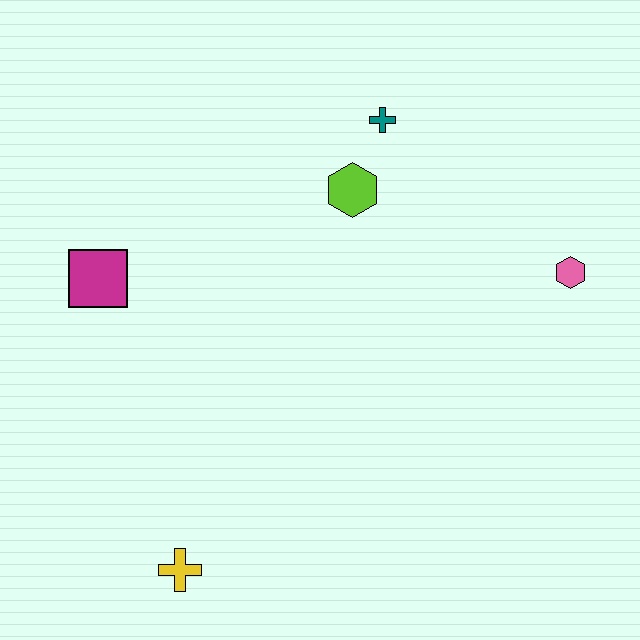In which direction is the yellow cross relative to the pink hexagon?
The yellow cross is to the left of the pink hexagon.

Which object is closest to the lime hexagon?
The teal cross is closest to the lime hexagon.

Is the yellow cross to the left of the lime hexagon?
Yes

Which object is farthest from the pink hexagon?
The yellow cross is farthest from the pink hexagon.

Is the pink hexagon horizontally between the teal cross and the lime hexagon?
No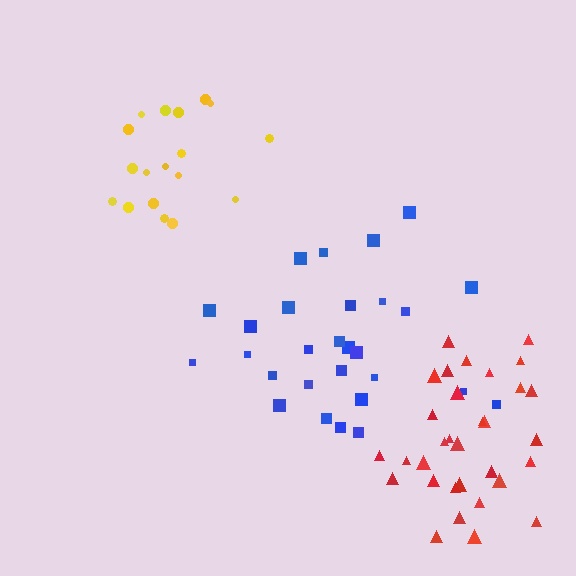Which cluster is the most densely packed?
Yellow.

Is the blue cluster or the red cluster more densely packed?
Red.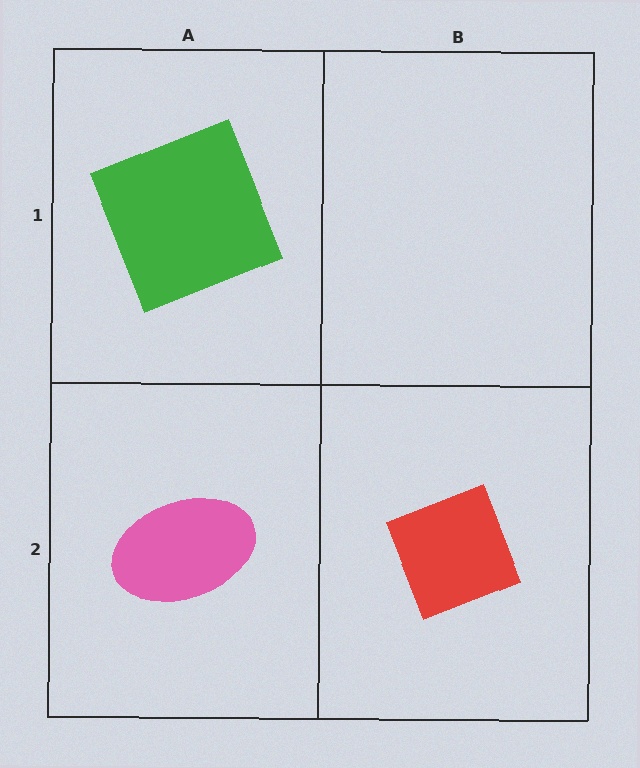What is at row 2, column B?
A red diamond.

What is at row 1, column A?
A green square.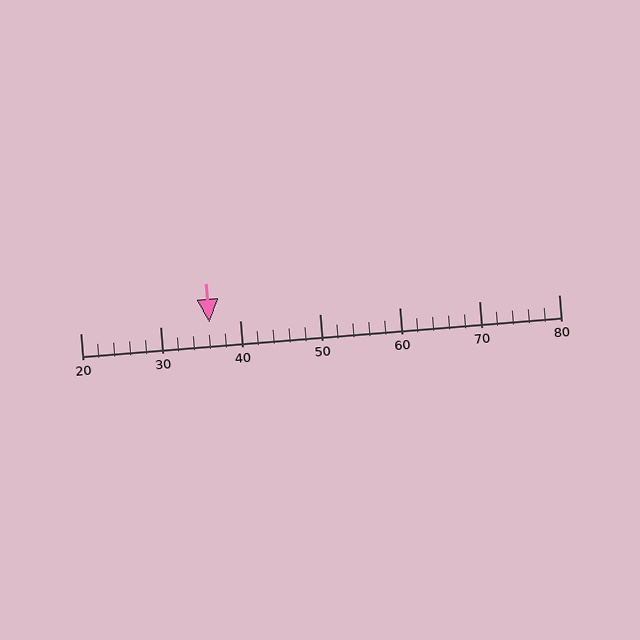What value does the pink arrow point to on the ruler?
The pink arrow points to approximately 36.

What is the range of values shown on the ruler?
The ruler shows values from 20 to 80.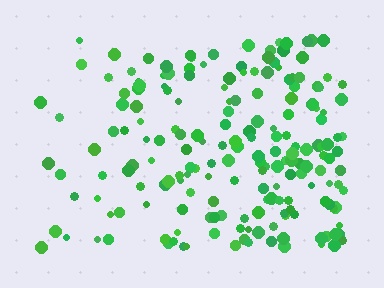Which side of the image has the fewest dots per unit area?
The left.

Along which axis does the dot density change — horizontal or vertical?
Horizontal.